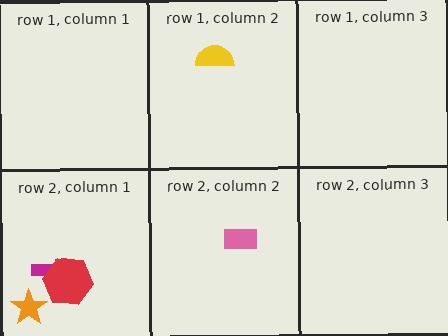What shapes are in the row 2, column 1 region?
The magenta arrow, the red hexagon, the orange star.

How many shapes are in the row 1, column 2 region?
1.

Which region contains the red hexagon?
The row 2, column 1 region.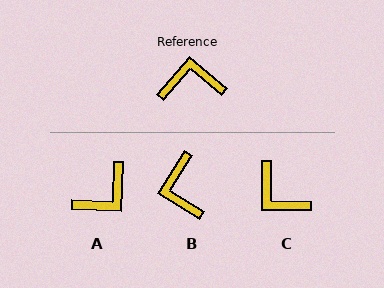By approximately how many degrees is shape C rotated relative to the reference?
Approximately 130 degrees counter-clockwise.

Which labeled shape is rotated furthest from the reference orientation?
A, about 142 degrees away.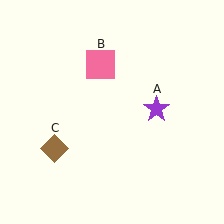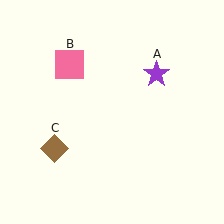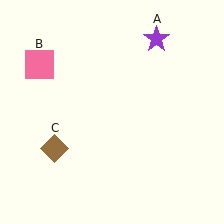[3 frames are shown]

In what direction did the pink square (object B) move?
The pink square (object B) moved left.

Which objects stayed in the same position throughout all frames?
Brown diamond (object C) remained stationary.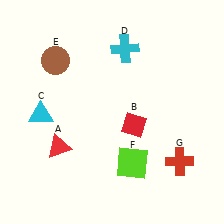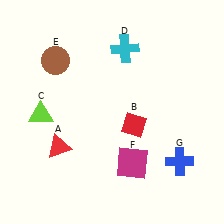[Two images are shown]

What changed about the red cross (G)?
In Image 1, G is red. In Image 2, it changed to blue.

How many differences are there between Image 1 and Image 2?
There are 3 differences between the two images.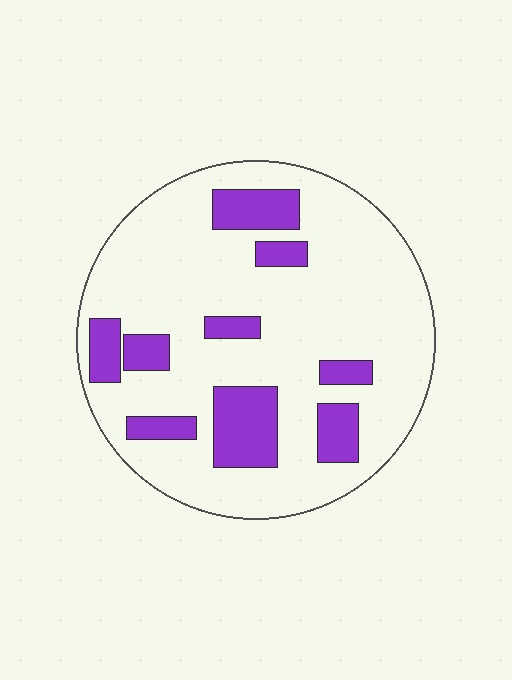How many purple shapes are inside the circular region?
9.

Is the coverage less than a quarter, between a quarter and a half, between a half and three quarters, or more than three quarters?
Less than a quarter.